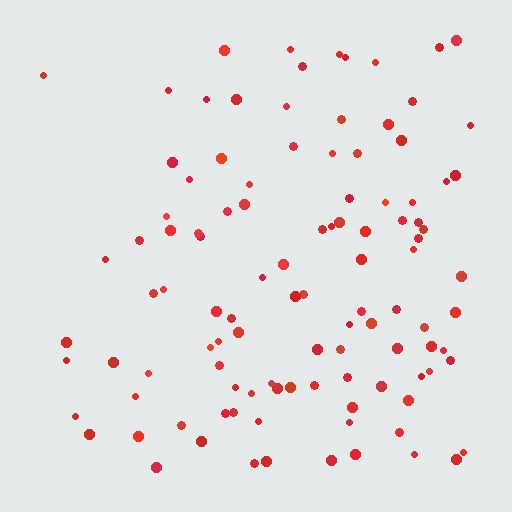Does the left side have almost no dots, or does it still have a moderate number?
Still a moderate number, just noticeably fewer than the right.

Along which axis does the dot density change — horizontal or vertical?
Horizontal.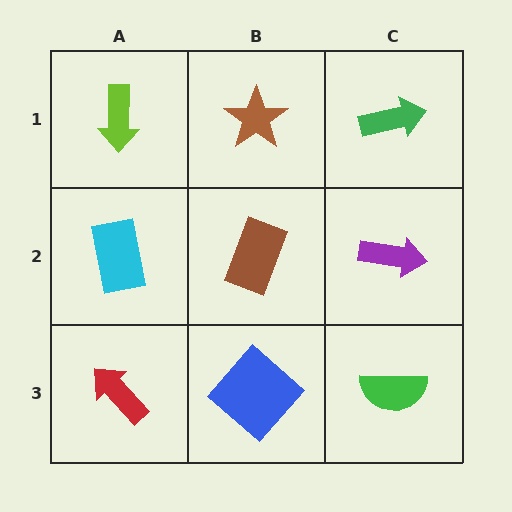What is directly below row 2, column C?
A green semicircle.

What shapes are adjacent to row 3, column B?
A brown rectangle (row 2, column B), a red arrow (row 3, column A), a green semicircle (row 3, column C).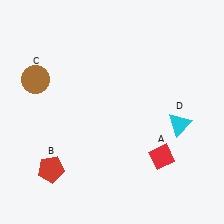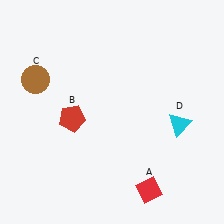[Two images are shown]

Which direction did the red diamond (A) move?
The red diamond (A) moved down.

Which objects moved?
The objects that moved are: the red diamond (A), the red pentagon (B).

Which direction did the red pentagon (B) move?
The red pentagon (B) moved up.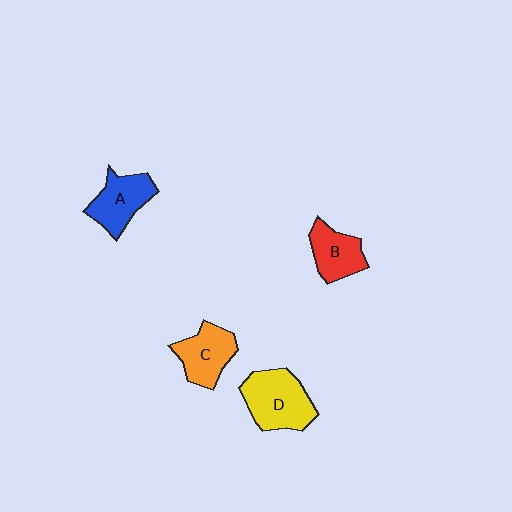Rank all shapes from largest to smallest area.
From largest to smallest: D (yellow), A (blue), C (orange), B (red).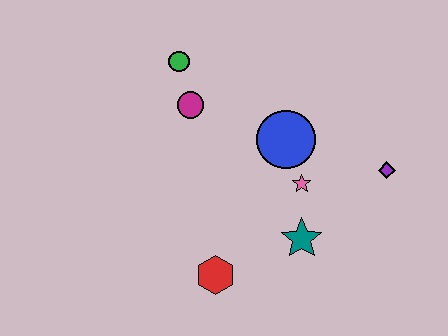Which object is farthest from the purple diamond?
The green circle is farthest from the purple diamond.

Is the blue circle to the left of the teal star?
Yes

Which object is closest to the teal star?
The pink star is closest to the teal star.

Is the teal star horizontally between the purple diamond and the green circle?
Yes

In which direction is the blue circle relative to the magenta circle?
The blue circle is to the right of the magenta circle.